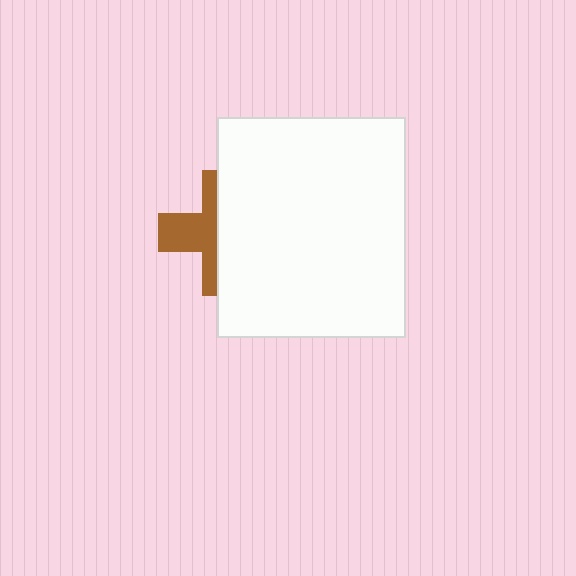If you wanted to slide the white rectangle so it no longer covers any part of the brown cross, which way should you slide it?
Slide it right — that is the most direct way to separate the two shapes.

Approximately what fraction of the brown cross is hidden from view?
Roughly 55% of the brown cross is hidden behind the white rectangle.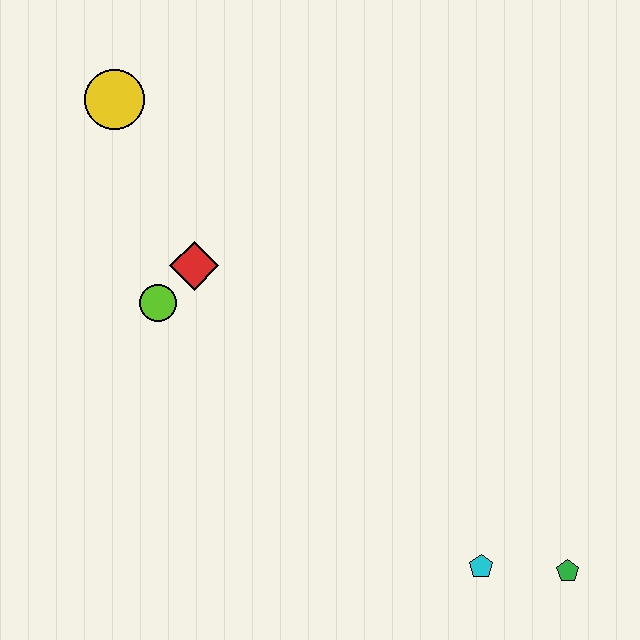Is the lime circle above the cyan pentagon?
Yes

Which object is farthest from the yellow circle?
The green pentagon is farthest from the yellow circle.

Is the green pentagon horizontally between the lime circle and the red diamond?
No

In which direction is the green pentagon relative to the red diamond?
The green pentagon is to the right of the red diamond.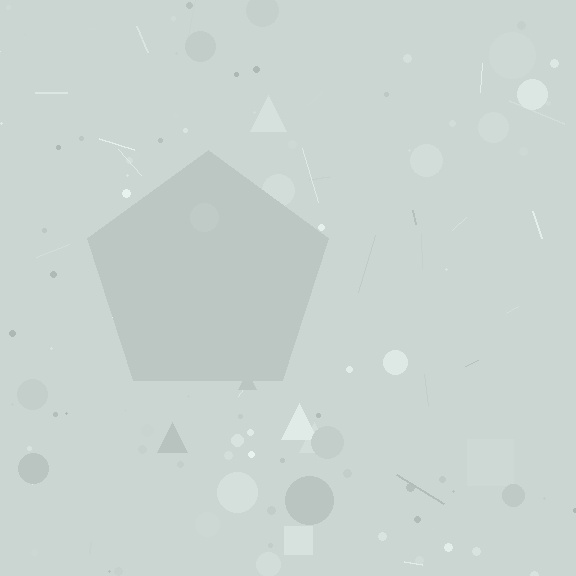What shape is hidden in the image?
A pentagon is hidden in the image.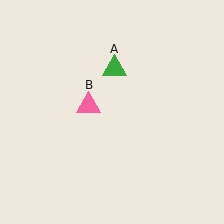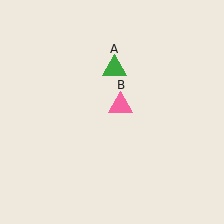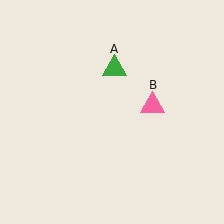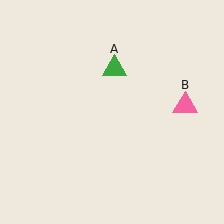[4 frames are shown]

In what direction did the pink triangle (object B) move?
The pink triangle (object B) moved right.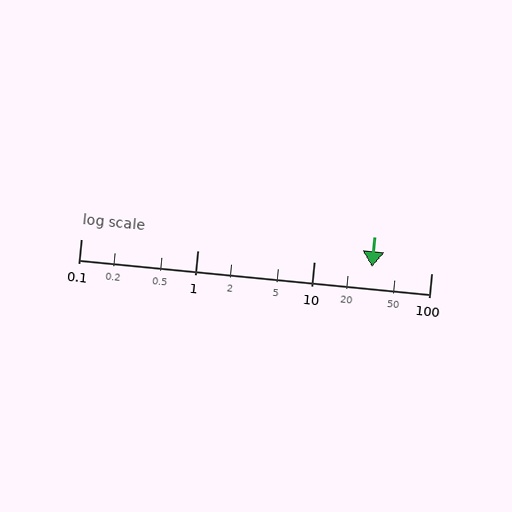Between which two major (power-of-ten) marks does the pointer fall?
The pointer is between 10 and 100.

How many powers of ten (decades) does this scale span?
The scale spans 3 decades, from 0.1 to 100.